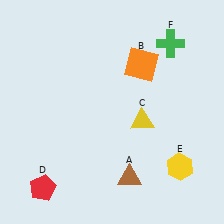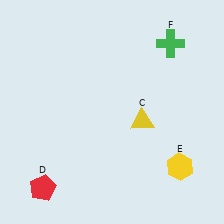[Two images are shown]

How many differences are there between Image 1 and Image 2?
There are 2 differences between the two images.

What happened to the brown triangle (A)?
The brown triangle (A) was removed in Image 2. It was in the bottom-right area of Image 1.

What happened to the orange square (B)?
The orange square (B) was removed in Image 2. It was in the top-right area of Image 1.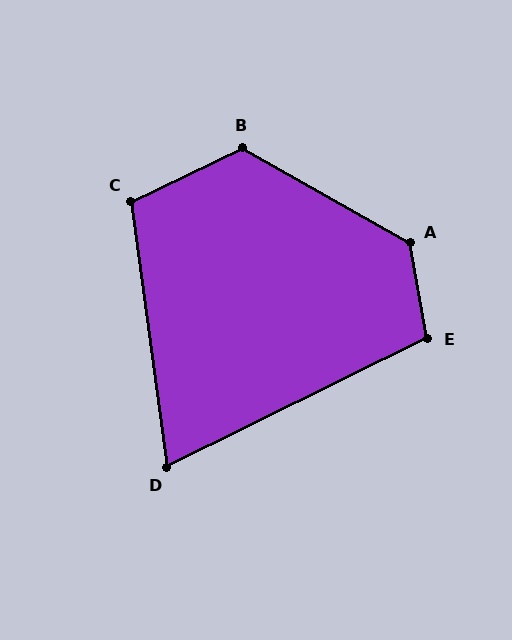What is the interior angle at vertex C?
Approximately 108 degrees (obtuse).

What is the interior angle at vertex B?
Approximately 125 degrees (obtuse).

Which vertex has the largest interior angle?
A, at approximately 130 degrees.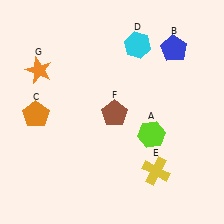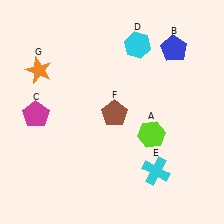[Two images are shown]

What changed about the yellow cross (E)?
In Image 1, E is yellow. In Image 2, it changed to cyan.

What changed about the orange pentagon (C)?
In Image 1, C is orange. In Image 2, it changed to magenta.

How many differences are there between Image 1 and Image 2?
There are 2 differences between the two images.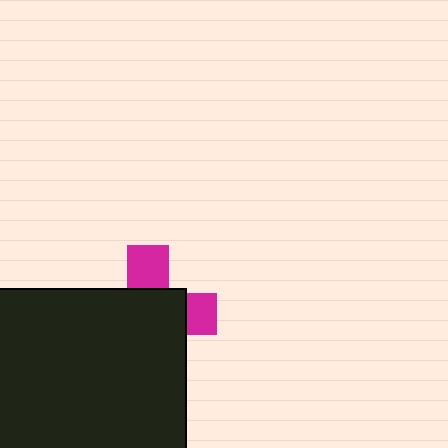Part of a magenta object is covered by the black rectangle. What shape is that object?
It is a cross.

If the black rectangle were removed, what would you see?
You would see the complete magenta cross.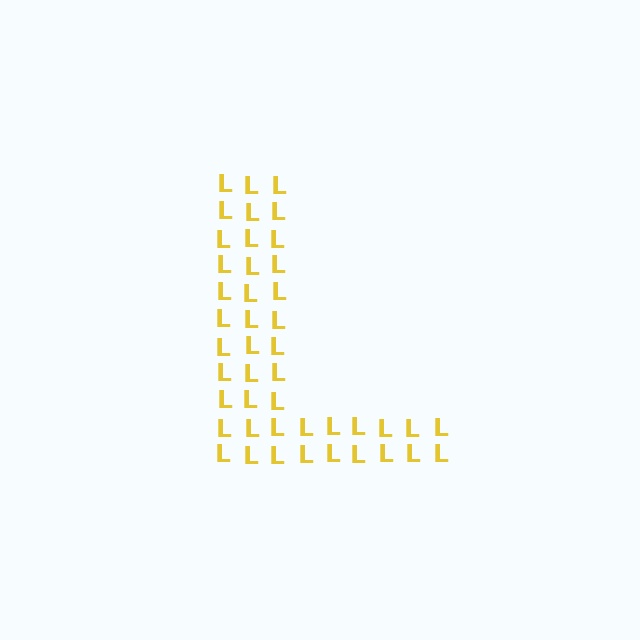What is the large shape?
The large shape is the letter L.